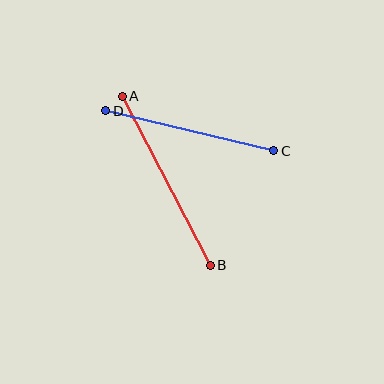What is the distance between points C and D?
The distance is approximately 173 pixels.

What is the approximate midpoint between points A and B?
The midpoint is at approximately (166, 181) pixels.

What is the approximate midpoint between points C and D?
The midpoint is at approximately (190, 131) pixels.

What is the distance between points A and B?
The distance is approximately 190 pixels.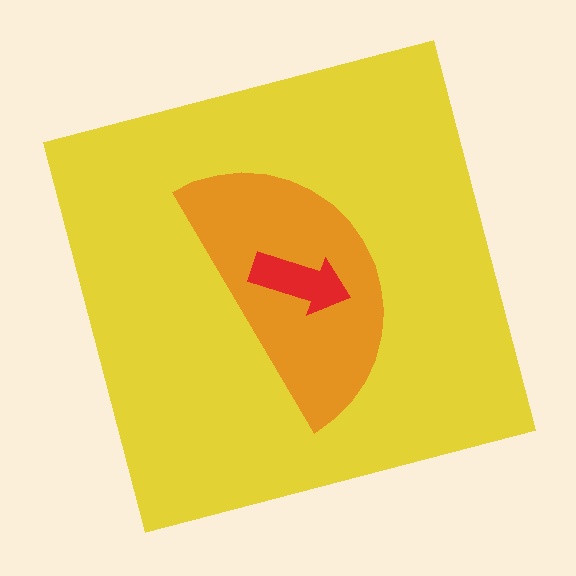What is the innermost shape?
The red arrow.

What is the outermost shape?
The yellow square.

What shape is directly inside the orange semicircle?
The red arrow.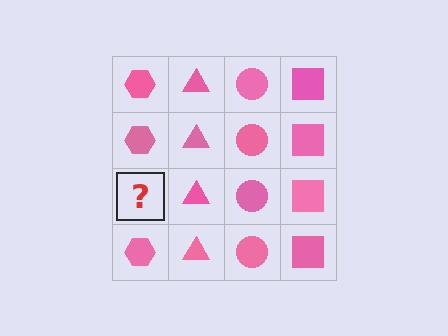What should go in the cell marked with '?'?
The missing cell should contain a pink hexagon.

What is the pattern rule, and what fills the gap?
The rule is that each column has a consistent shape. The gap should be filled with a pink hexagon.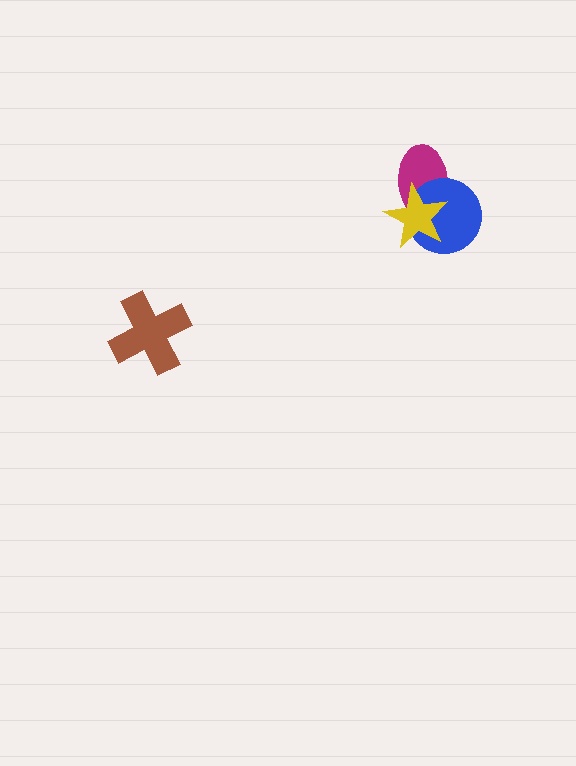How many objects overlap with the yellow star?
2 objects overlap with the yellow star.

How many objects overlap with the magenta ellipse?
2 objects overlap with the magenta ellipse.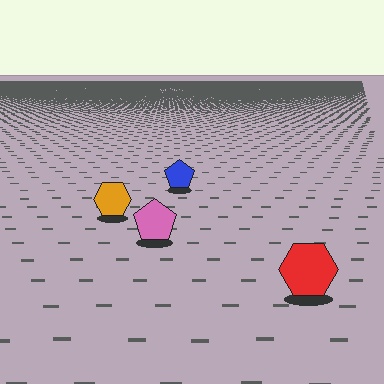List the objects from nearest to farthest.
From nearest to farthest: the red hexagon, the pink pentagon, the orange hexagon, the blue pentagon.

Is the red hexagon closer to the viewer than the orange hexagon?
Yes. The red hexagon is closer — you can tell from the texture gradient: the ground texture is coarser near it.